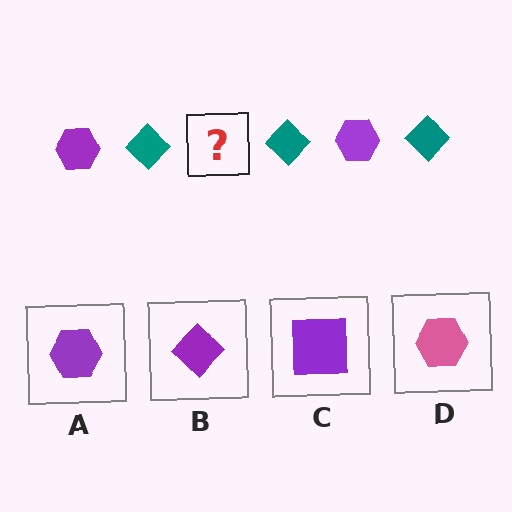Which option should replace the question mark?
Option A.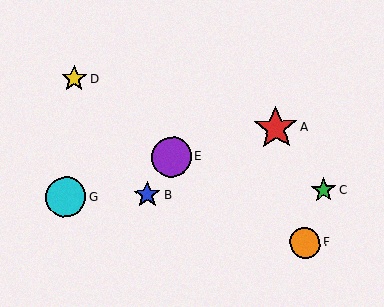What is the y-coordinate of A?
Object A is at y≈128.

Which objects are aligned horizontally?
Objects B, C, G are aligned horizontally.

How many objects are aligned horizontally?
3 objects (B, C, G) are aligned horizontally.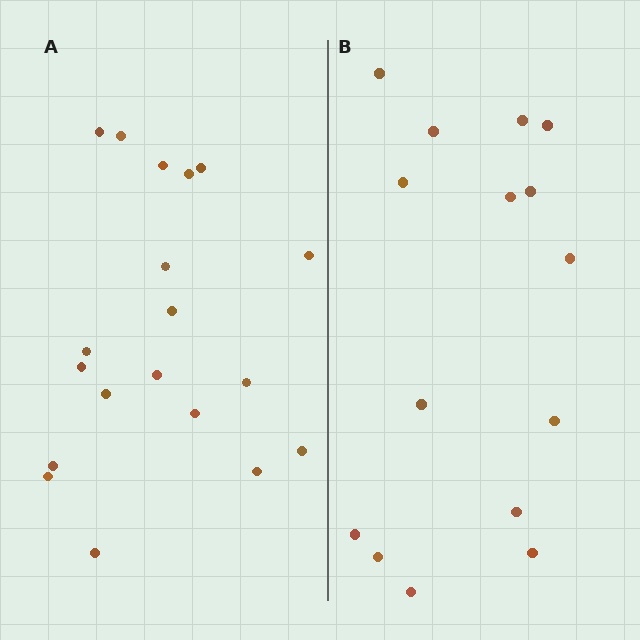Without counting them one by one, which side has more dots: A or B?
Region A (the left region) has more dots.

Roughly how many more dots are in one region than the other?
Region A has about 4 more dots than region B.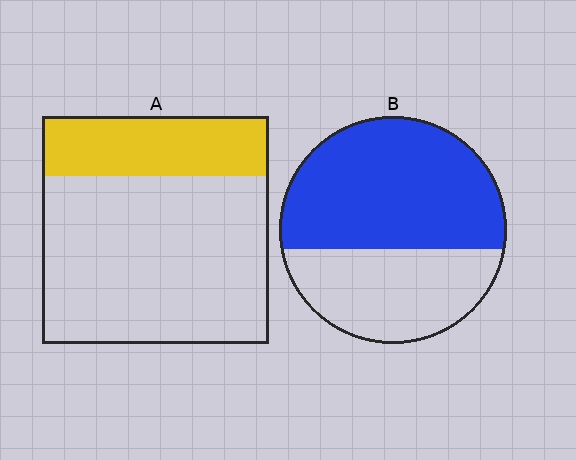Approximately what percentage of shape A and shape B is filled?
A is approximately 25% and B is approximately 60%.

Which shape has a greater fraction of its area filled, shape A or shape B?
Shape B.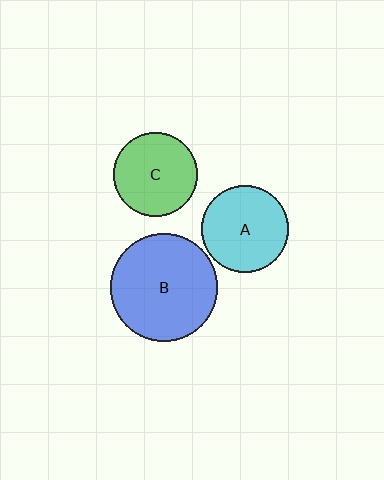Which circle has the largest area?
Circle B (blue).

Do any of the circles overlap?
No, none of the circles overlap.